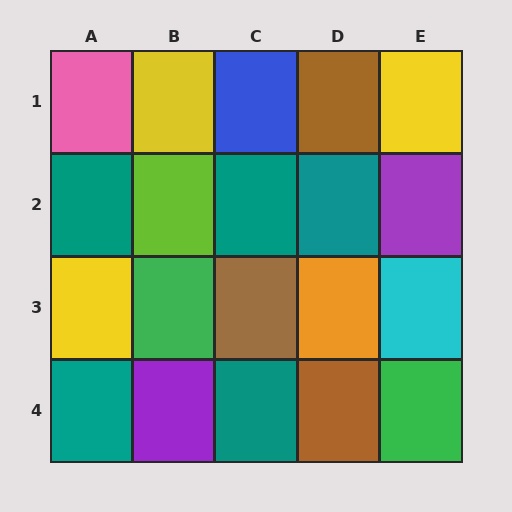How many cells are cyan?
1 cell is cyan.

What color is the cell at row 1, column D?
Brown.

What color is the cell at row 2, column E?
Purple.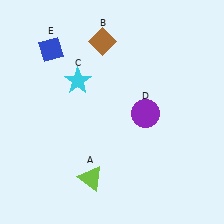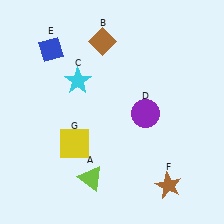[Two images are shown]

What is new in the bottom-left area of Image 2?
A yellow square (G) was added in the bottom-left area of Image 2.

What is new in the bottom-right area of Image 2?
A brown star (F) was added in the bottom-right area of Image 2.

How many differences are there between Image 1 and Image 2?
There are 2 differences between the two images.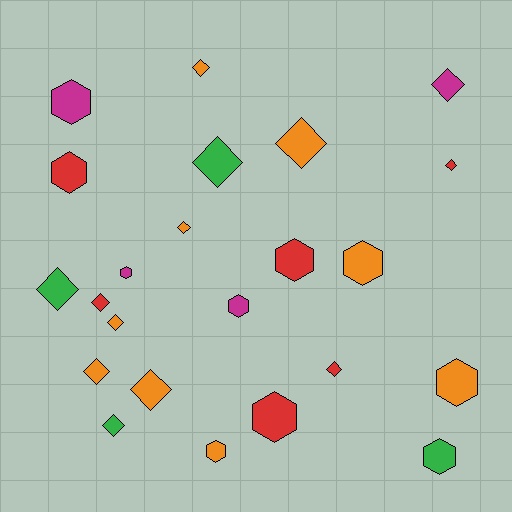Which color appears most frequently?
Orange, with 9 objects.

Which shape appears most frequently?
Diamond, with 13 objects.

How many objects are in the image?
There are 23 objects.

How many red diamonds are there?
There are 3 red diamonds.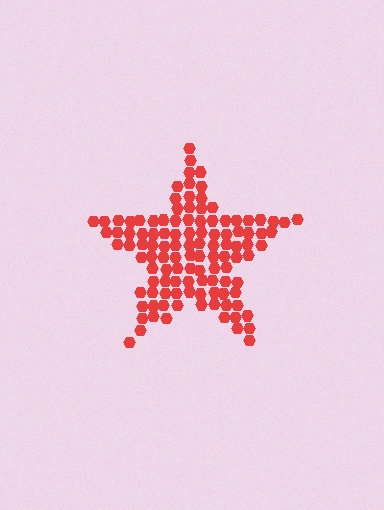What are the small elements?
The small elements are hexagons.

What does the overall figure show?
The overall figure shows a star.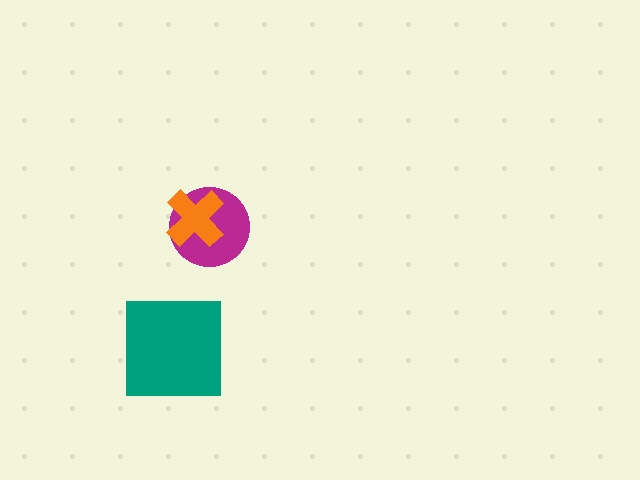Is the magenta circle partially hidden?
Yes, it is partially covered by another shape.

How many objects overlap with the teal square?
0 objects overlap with the teal square.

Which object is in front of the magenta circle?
The orange cross is in front of the magenta circle.